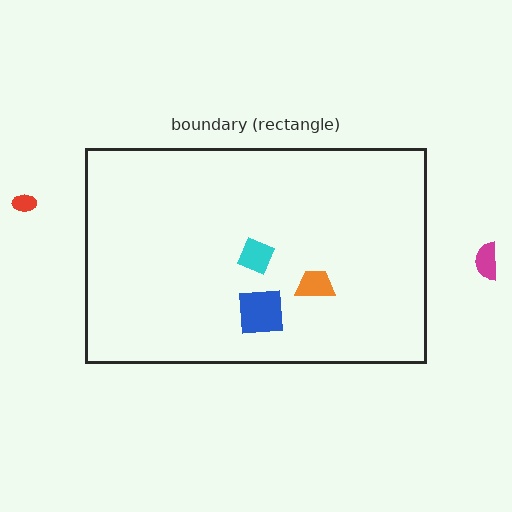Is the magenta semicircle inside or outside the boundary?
Outside.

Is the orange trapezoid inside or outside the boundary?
Inside.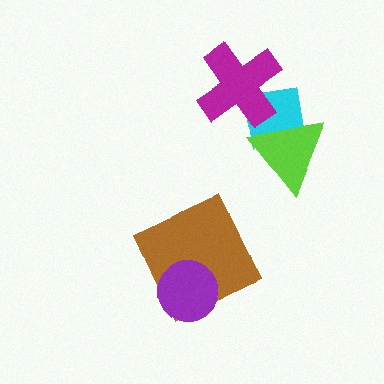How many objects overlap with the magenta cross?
1 object overlaps with the magenta cross.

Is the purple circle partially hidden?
No, no other shape covers it.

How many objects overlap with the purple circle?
1 object overlaps with the purple circle.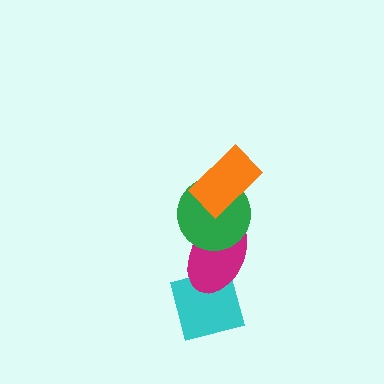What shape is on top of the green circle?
The orange rectangle is on top of the green circle.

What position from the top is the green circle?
The green circle is 2nd from the top.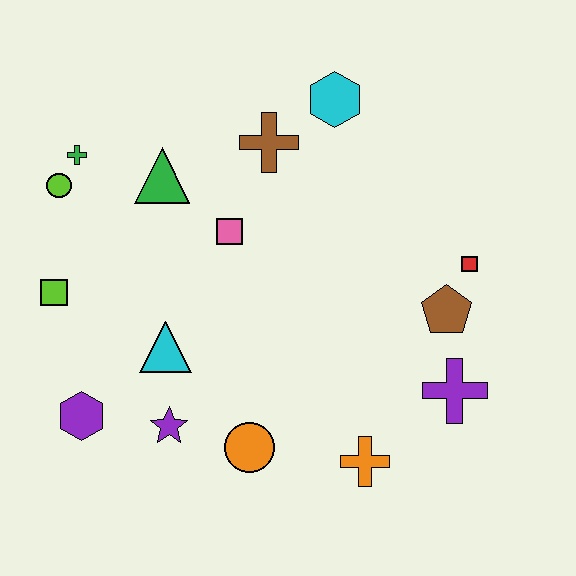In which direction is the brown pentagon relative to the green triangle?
The brown pentagon is to the right of the green triangle.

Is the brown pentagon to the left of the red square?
Yes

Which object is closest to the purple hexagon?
The purple star is closest to the purple hexagon.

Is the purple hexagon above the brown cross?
No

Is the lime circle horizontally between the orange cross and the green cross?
No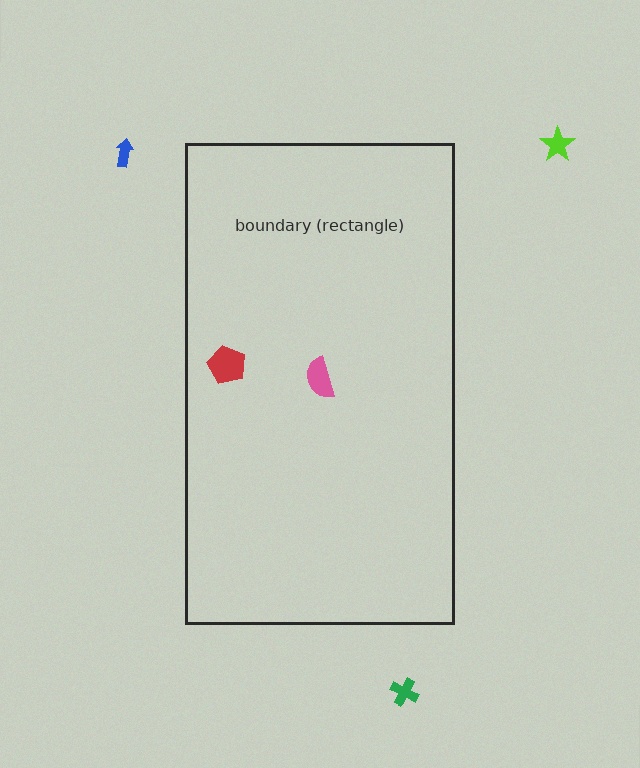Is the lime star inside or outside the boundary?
Outside.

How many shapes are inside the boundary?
2 inside, 3 outside.